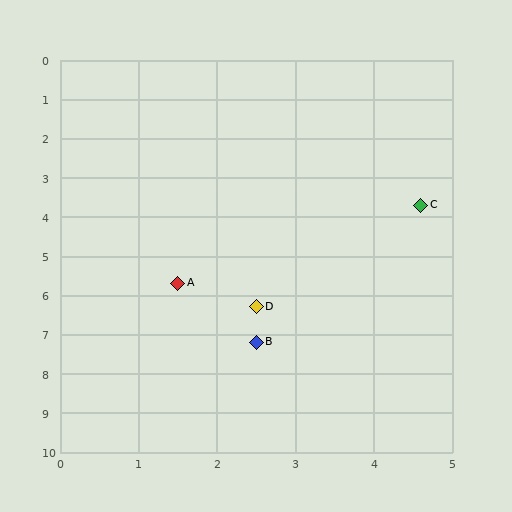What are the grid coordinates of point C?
Point C is at approximately (4.6, 3.7).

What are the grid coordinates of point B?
Point B is at approximately (2.5, 7.2).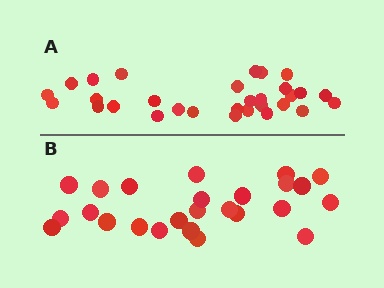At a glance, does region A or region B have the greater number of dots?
Region A (the top region) has more dots.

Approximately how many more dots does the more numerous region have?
Region A has about 5 more dots than region B.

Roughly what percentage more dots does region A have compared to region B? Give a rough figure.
About 20% more.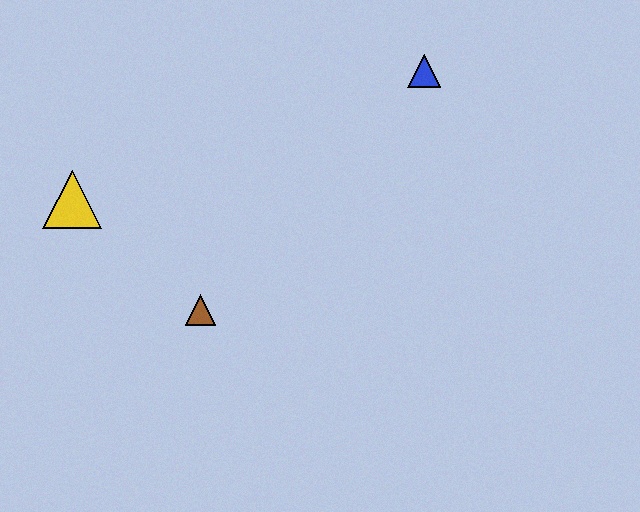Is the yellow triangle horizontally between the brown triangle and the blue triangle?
No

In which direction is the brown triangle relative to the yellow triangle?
The brown triangle is to the right of the yellow triangle.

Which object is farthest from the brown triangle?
The blue triangle is farthest from the brown triangle.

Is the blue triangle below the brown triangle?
No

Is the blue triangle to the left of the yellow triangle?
No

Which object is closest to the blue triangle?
The brown triangle is closest to the blue triangle.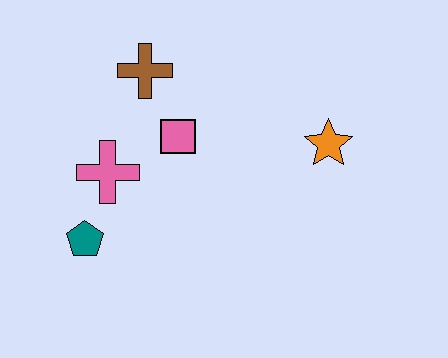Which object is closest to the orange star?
The pink square is closest to the orange star.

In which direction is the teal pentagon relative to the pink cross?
The teal pentagon is below the pink cross.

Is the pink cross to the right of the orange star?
No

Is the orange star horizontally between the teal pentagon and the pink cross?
No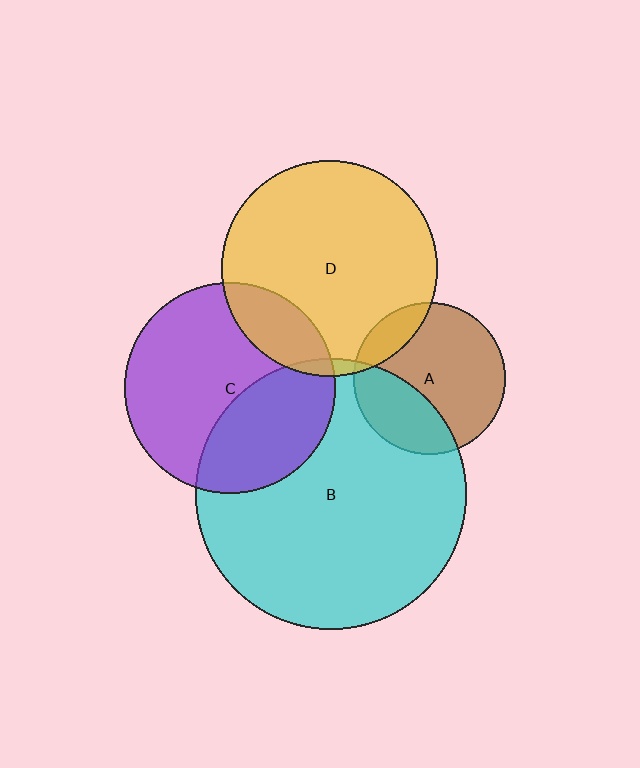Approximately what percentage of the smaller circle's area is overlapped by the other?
Approximately 15%.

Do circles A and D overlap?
Yes.